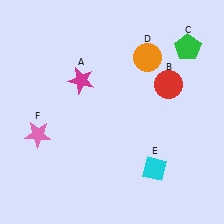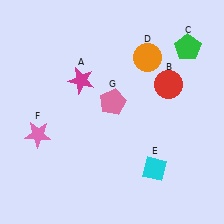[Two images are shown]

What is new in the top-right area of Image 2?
A pink pentagon (G) was added in the top-right area of Image 2.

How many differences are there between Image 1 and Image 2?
There is 1 difference between the two images.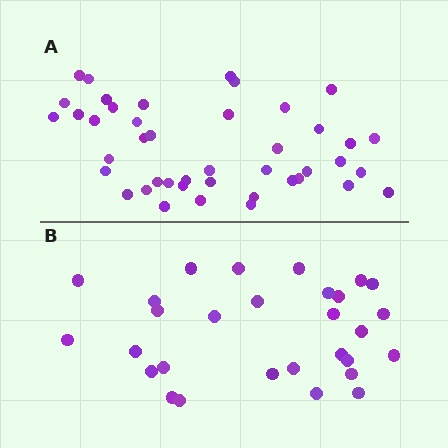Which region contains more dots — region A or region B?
Region A (the top region) has more dots.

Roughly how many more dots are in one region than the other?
Region A has approximately 15 more dots than region B.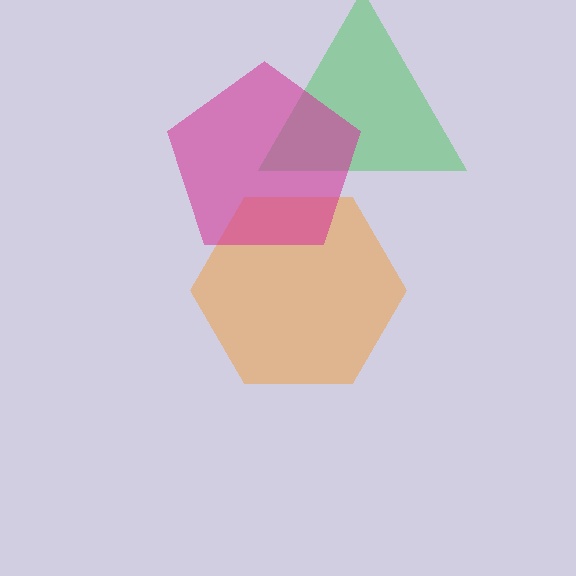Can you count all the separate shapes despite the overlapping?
Yes, there are 3 separate shapes.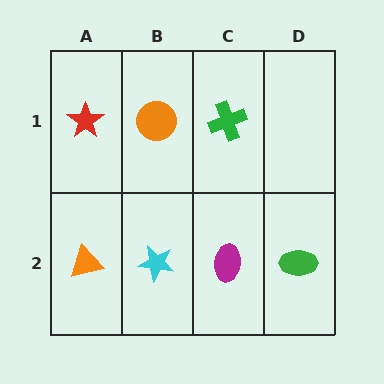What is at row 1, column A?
A red star.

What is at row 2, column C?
A magenta ellipse.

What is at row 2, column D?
A green ellipse.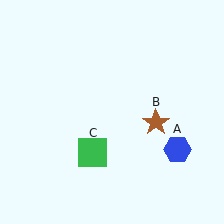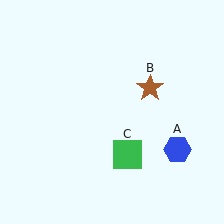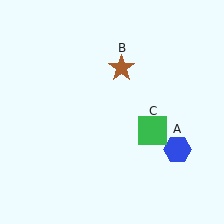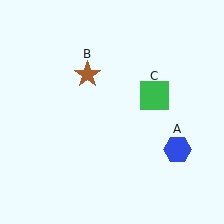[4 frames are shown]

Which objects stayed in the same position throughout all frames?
Blue hexagon (object A) remained stationary.